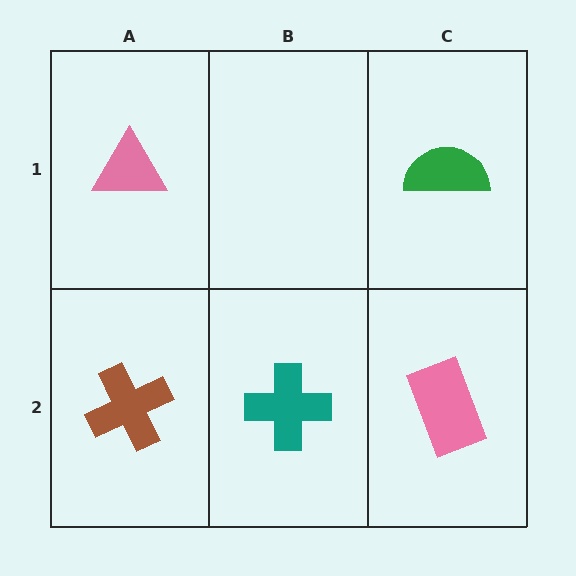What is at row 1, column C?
A green semicircle.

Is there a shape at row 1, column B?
No, that cell is empty.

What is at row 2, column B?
A teal cross.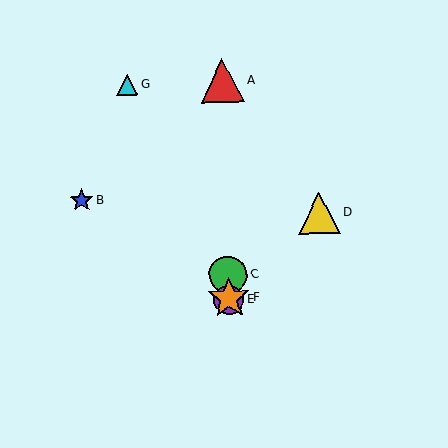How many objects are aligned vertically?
4 objects (A, C, E, F) are aligned vertically.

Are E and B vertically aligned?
No, E is at x≈229 and B is at x≈82.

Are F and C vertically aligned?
Yes, both are at x≈229.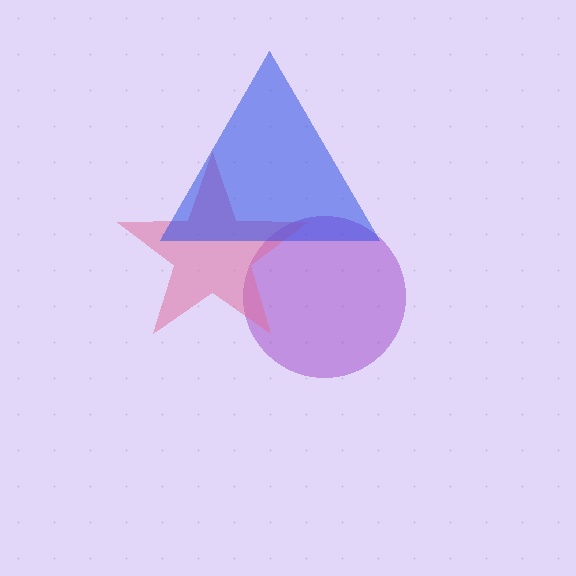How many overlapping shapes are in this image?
There are 3 overlapping shapes in the image.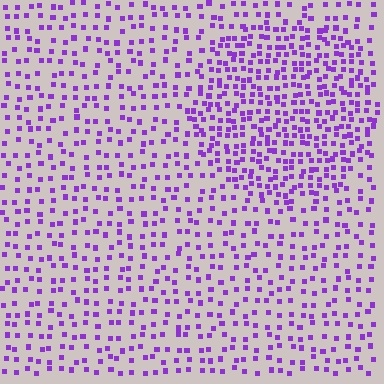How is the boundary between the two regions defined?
The boundary is defined by a change in element density (approximately 1.9x ratio). All elements are the same color, size, and shape.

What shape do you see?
I see a circle.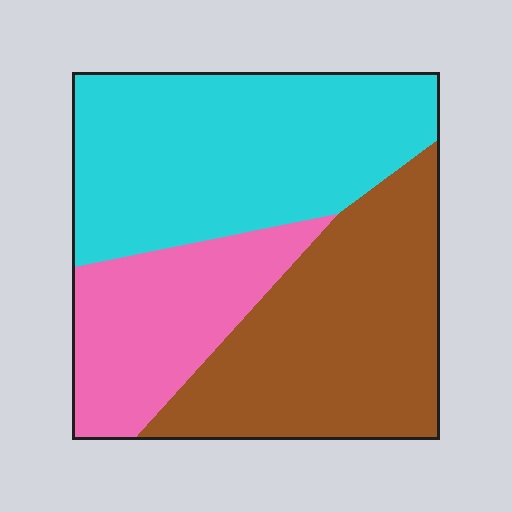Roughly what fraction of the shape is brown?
Brown covers roughly 35% of the shape.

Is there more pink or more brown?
Brown.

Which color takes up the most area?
Cyan, at roughly 40%.